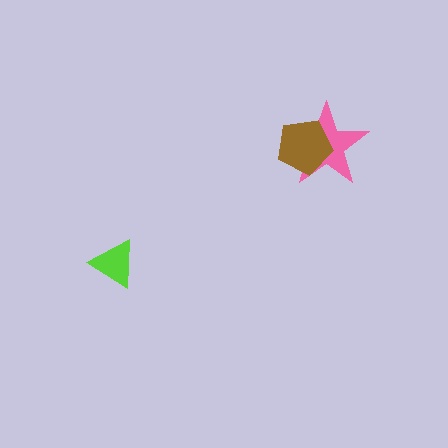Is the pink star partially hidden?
Yes, it is partially covered by another shape.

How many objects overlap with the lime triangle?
0 objects overlap with the lime triangle.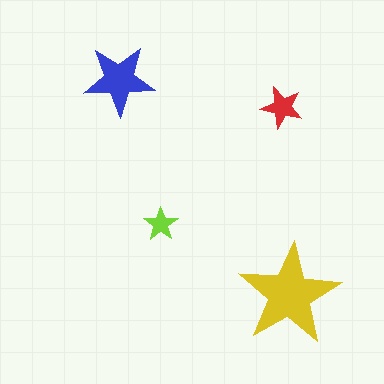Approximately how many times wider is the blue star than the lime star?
About 2 times wider.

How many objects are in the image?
There are 4 objects in the image.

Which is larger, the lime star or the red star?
The red one.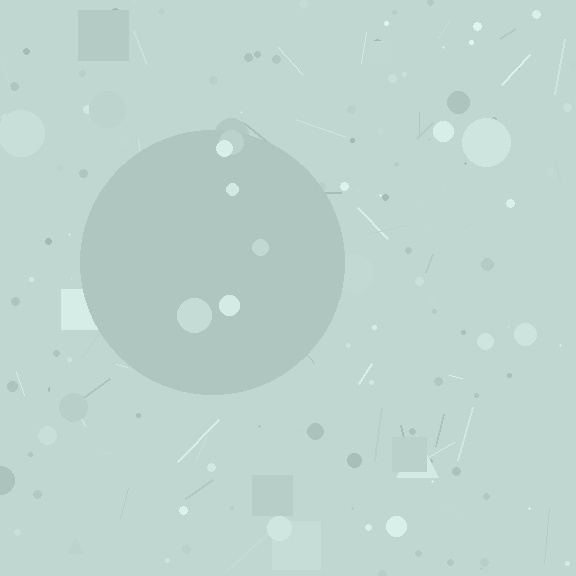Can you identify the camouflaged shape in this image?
The camouflaged shape is a circle.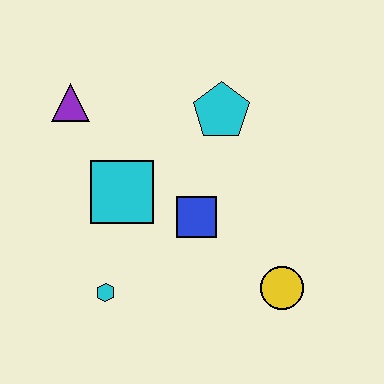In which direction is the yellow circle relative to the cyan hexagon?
The yellow circle is to the right of the cyan hexagon.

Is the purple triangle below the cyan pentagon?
No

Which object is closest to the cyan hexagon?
The cyan square is closest to the cyan hexagon.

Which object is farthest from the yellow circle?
The purple triangle is farthest from the yellow circle.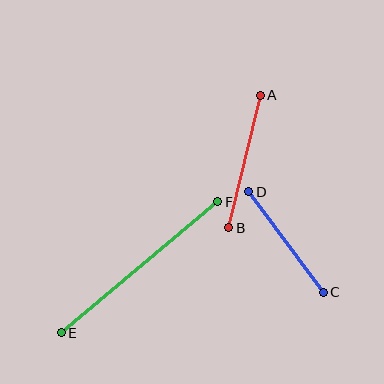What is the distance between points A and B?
The distance is approximately 136 pixels.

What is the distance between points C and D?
The distance is approximately 125 pixels.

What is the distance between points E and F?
The distance is approximately 204 pixels.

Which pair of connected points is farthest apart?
Points E and F are farthest apart.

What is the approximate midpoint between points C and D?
The midpoint is at approximately (286, 242) pixels.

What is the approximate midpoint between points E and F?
The midpoint is at approximately (139, 267) pixels.